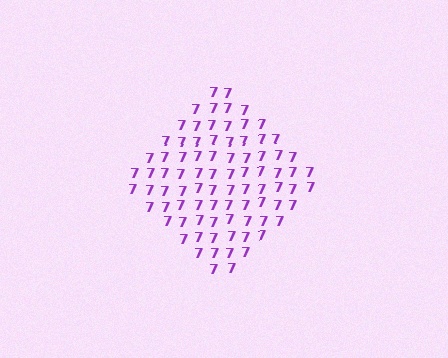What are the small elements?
The small elements are digit 7's.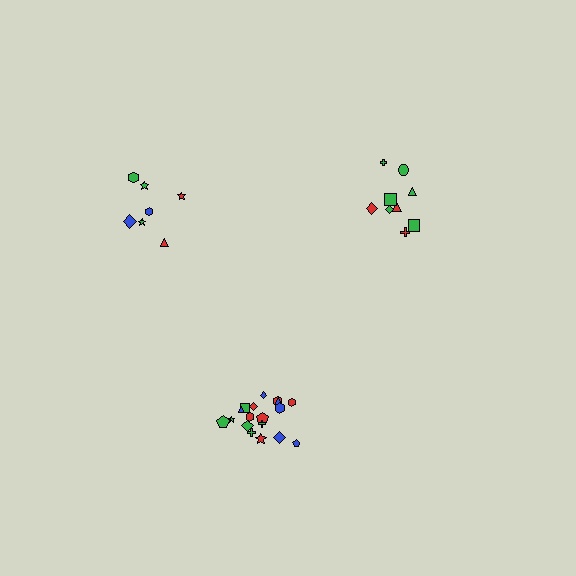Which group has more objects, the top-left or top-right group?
The top-right group.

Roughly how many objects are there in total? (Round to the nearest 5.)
Roughly 35 objects in total.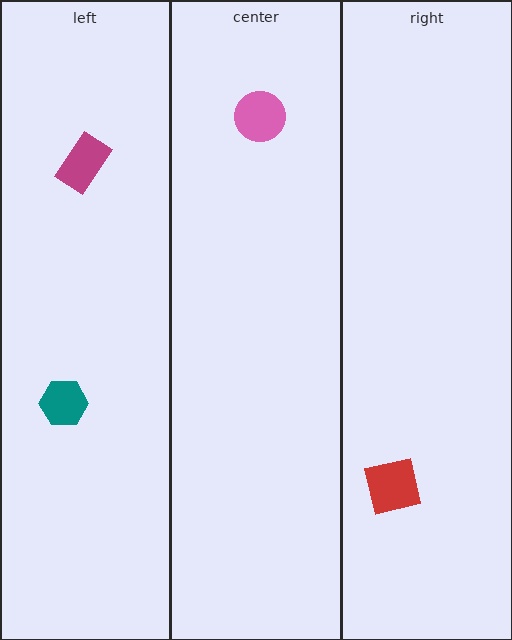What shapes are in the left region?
The magenta rectangle, the teal hexagon.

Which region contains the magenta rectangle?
The left region.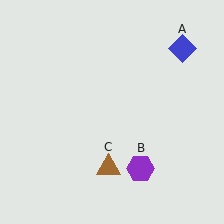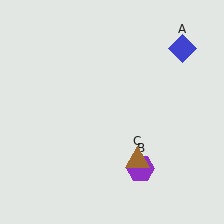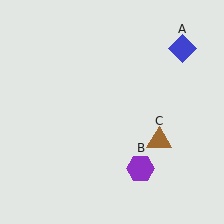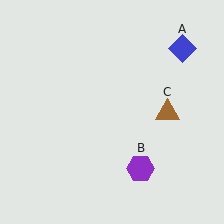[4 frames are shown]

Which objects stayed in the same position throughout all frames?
Blue diamond (object A) and purple hexagon (object B) remained stationary.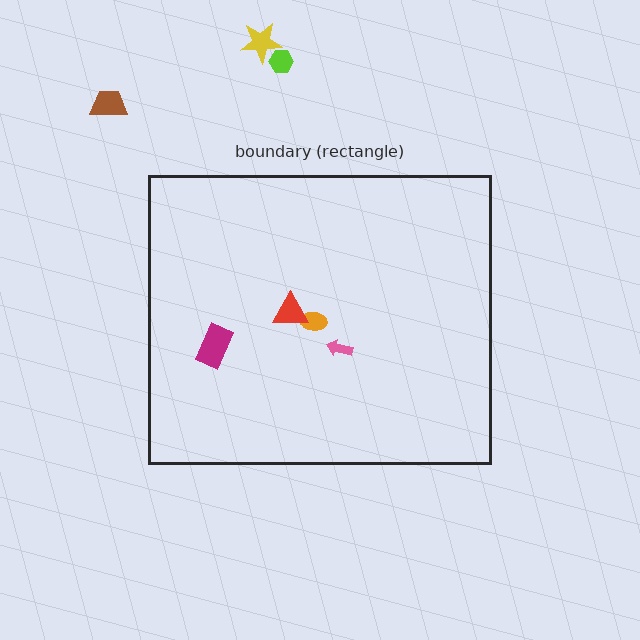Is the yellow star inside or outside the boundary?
Outside.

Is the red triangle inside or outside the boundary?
Inside.